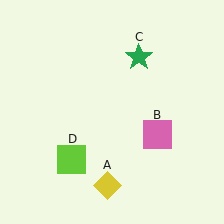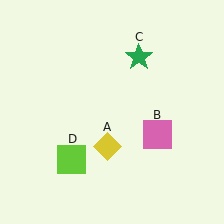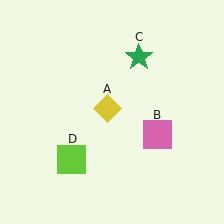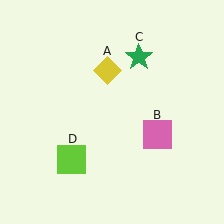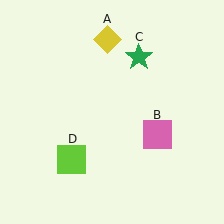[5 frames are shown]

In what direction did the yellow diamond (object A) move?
The yellow diamond (object A) moved up.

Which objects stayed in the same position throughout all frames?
Pink square (object B) and green star (object C) and lime square (object D) remained stationary.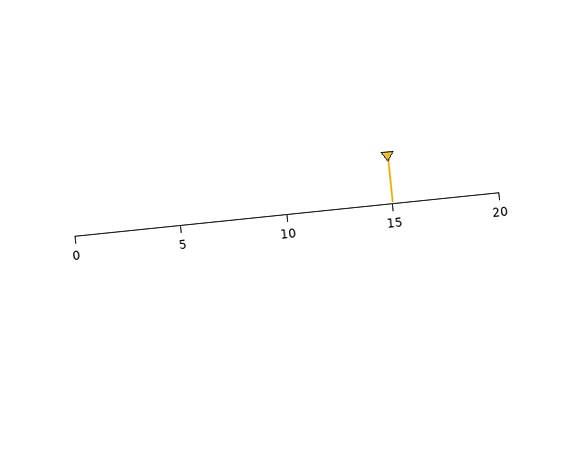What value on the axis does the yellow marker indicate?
The marker indicates approximately 15.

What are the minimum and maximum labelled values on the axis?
The axis runs from 0 to 20.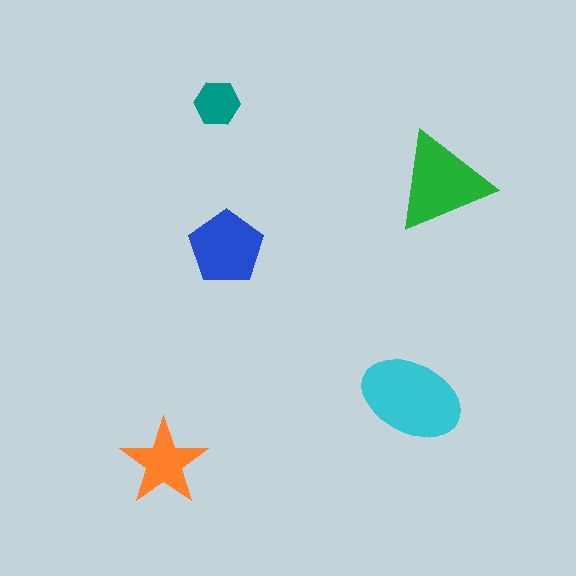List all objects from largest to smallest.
The cyan ellipse, the green triangle, the blue pentagon, the orange star, the teal hexagon.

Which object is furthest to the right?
The green triangle is rightmost.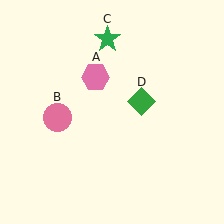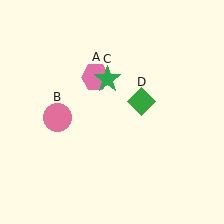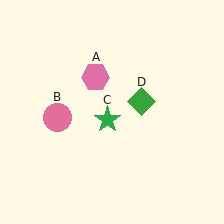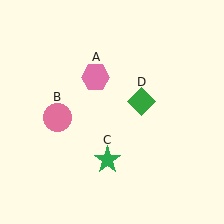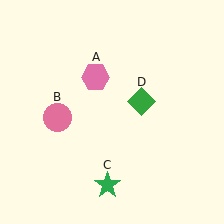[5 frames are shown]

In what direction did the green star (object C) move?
The green star (object C) moved down.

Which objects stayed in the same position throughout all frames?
Pink hexagon (object A) and pink circle (object B) and green diamond (object D) remained stationary.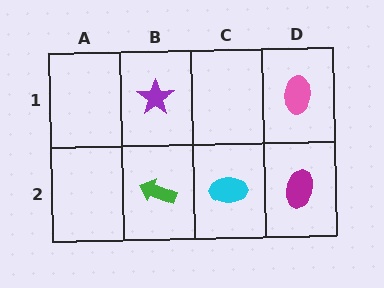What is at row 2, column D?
A magenta ellipse.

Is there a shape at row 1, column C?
No, that cell is empty.